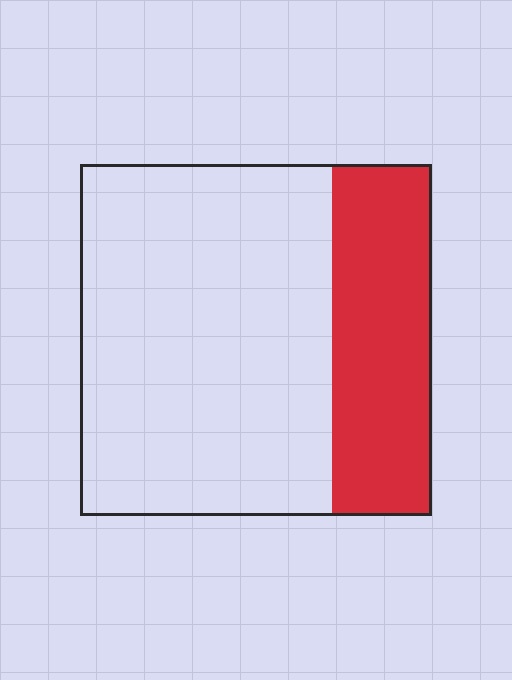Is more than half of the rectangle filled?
No.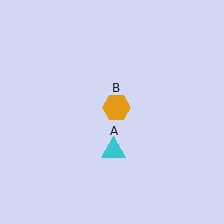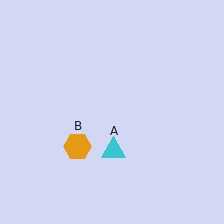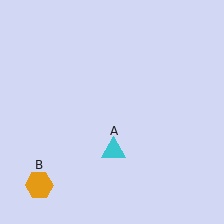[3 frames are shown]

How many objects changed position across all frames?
1 object changed position: orange hexagon (object B).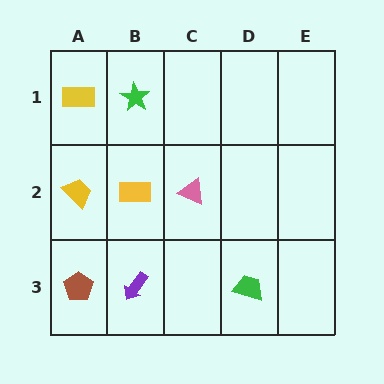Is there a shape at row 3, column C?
No, that cell is empty.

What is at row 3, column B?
A purple arrow.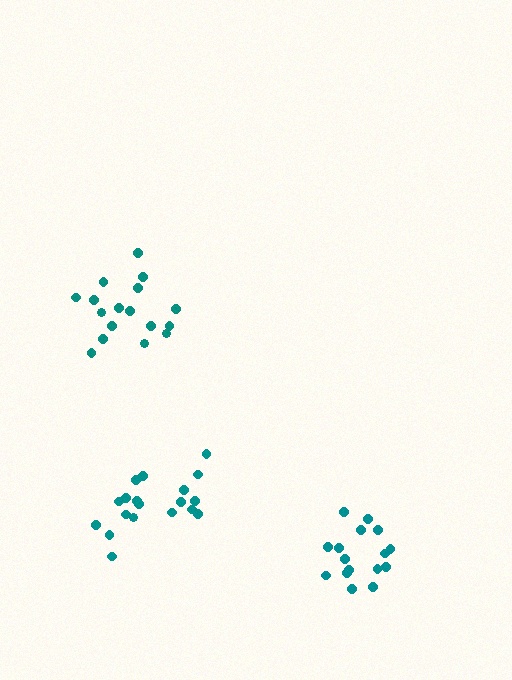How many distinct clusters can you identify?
There are 3 distinct clusters.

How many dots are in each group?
Group 1: 17 dots, Group 2: 16 dots, Group 3: 19 dots (52 total).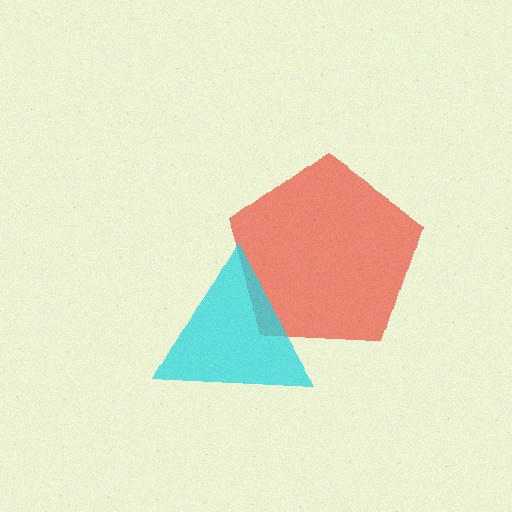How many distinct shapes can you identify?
There are 2 distinct shapes: a red pentagon, a cyan triangle.